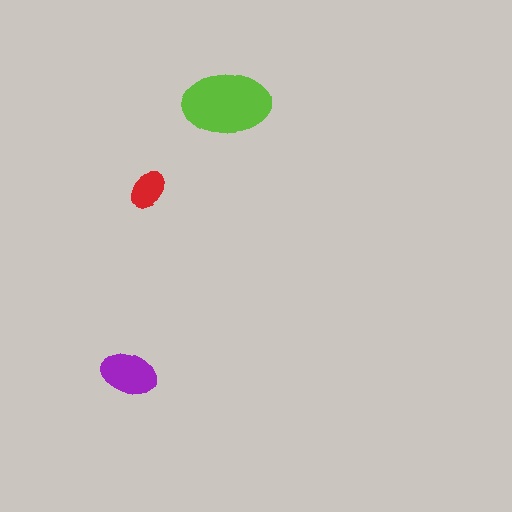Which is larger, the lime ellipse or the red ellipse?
The lime one.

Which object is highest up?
The lime ellipse is topmost.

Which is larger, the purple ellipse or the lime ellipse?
The lime one.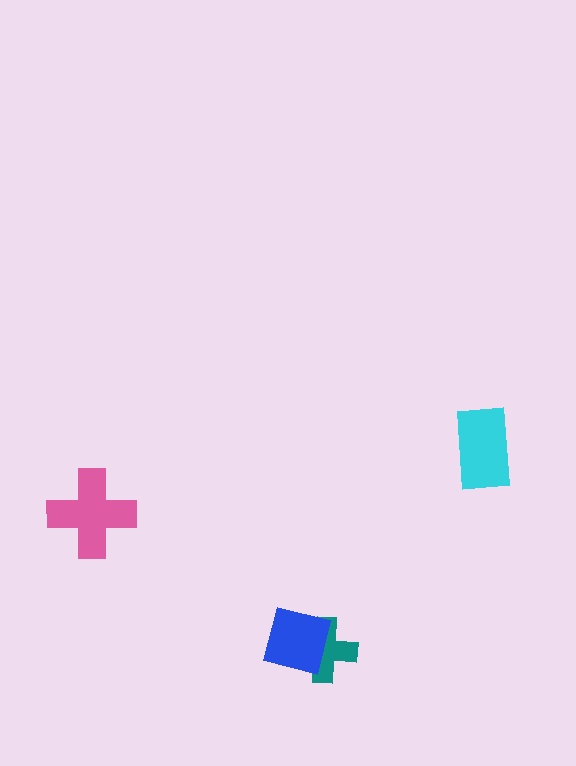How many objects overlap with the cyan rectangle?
0 objects overlap with the cyan rectangle.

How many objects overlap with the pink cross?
0 objects overlap with the pink cross.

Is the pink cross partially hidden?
No, no other shape covers it.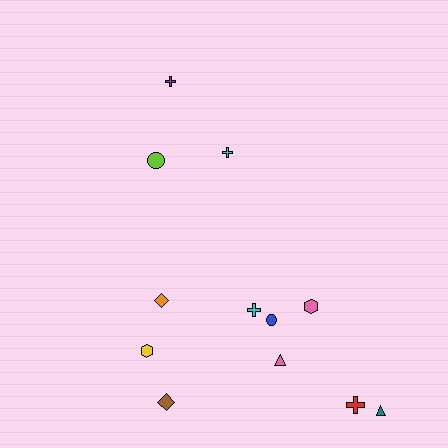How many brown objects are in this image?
There is 1 brown object.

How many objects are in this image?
There are 12 objects.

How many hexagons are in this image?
There are 2 hexagons.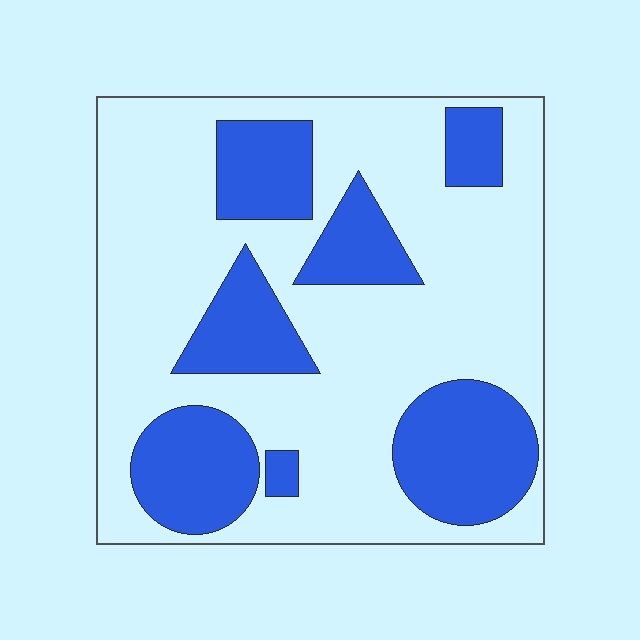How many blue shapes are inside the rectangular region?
7.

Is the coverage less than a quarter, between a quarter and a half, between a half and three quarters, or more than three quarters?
Between a quarter and a half.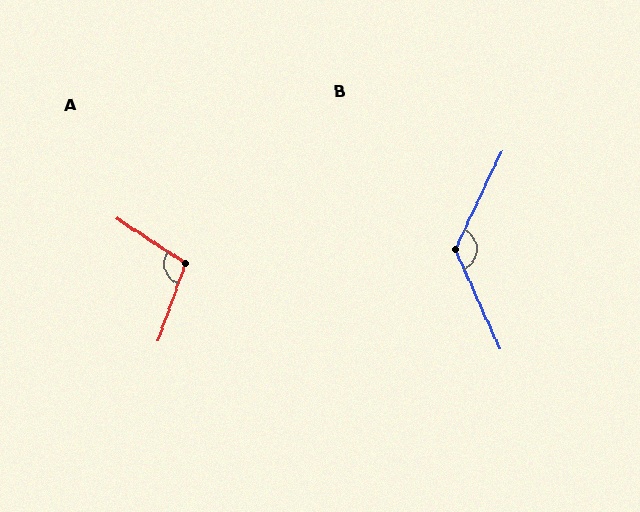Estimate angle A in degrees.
Approximately 104 degrees.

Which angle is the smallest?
A, at approximately 104 degrees.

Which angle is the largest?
B, at approximately 131 degrees.